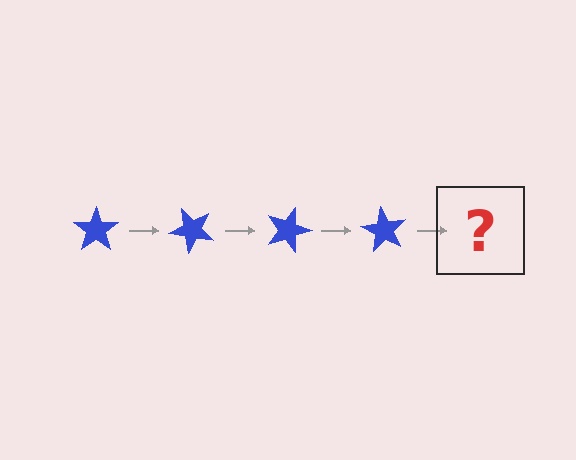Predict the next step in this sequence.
The next step is a blue star rotated 180 degrees.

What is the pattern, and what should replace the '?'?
The pattern is that the star rotates 45 degrees each step. The '?' should be a blue star rotated 180 degrees.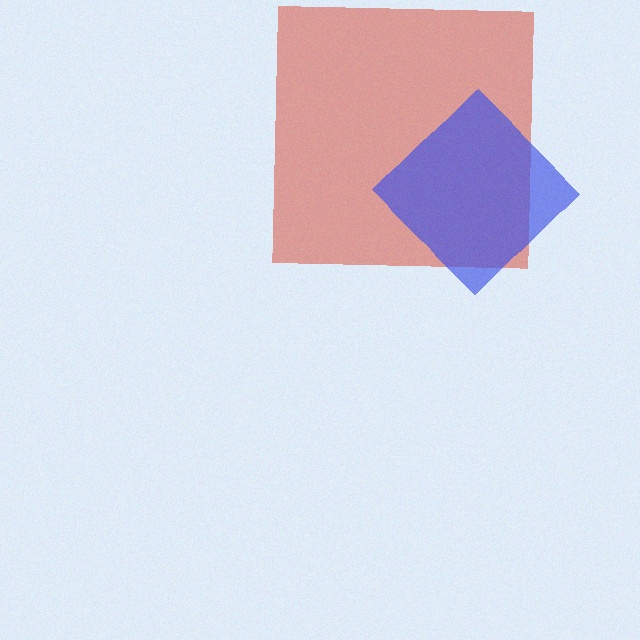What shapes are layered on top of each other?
The layered shapes are: a red square, a blue diamond.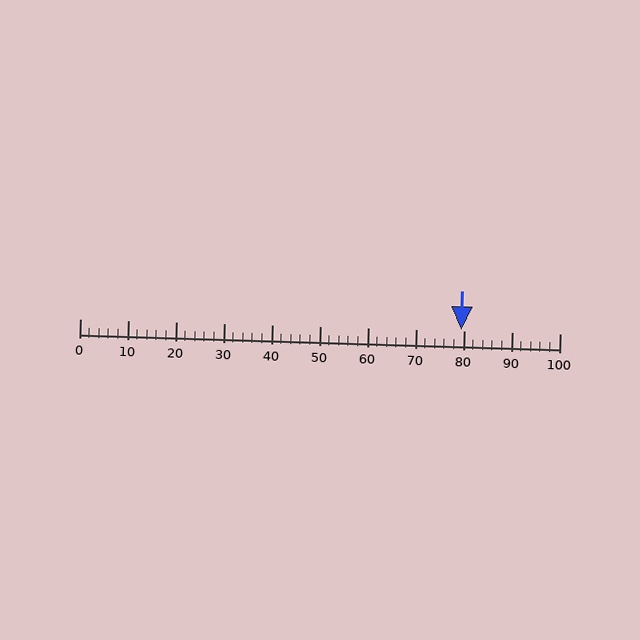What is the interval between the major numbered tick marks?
The major tick marks are spaced 10 units apart.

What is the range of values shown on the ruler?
The ruler shows values from 0 to 100.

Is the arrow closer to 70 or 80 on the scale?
The arrow is closer to 80.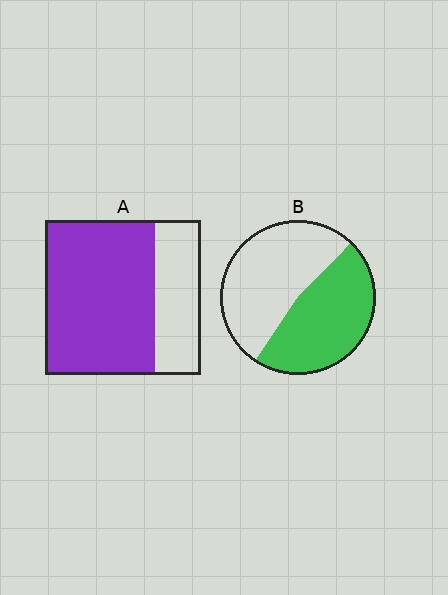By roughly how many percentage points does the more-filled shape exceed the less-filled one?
By roughly 25 percentage points (A over B).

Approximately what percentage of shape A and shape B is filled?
A is approximately 70% and B is approximately 45%.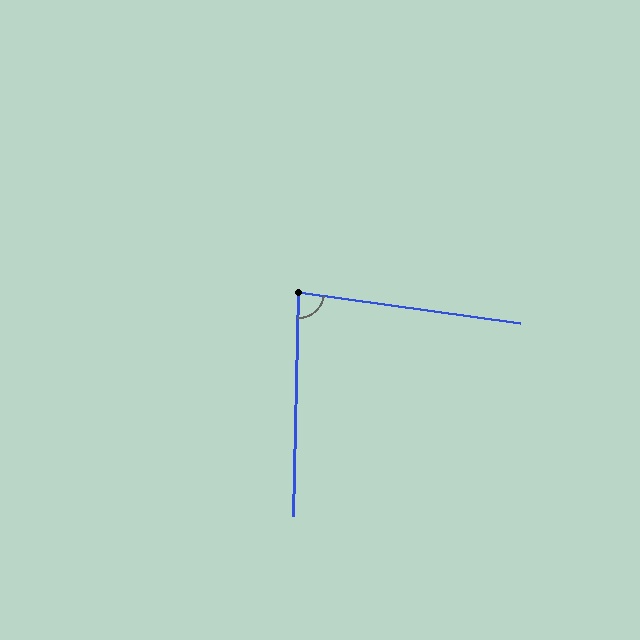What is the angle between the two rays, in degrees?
Approximately 83 degrees.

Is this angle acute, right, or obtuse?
It is acute.